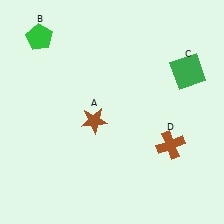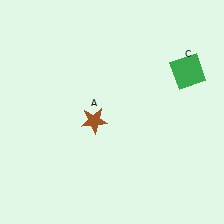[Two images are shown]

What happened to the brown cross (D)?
The brown cross (D) was removed in Image 2. It was in the bottom-right area of Image 1.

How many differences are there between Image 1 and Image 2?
There are 2 differences between the two images.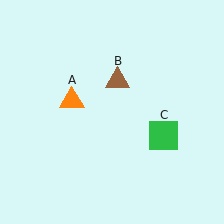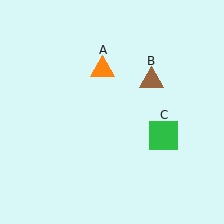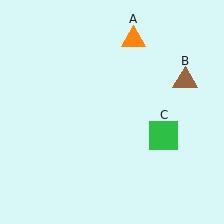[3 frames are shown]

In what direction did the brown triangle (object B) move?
The brown triangle (object B) moved right.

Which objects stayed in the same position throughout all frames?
Green square (object C) remained stationary.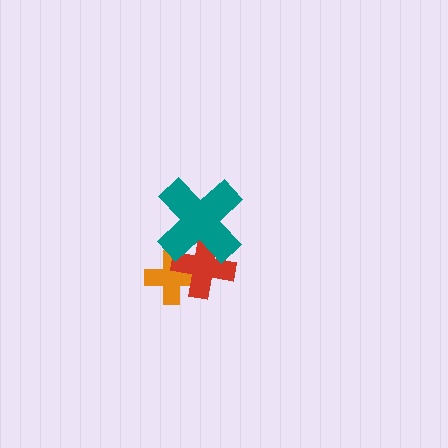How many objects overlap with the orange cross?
2 objects overlap with the orange cross.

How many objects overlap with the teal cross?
2 objects overlap with the teal cross.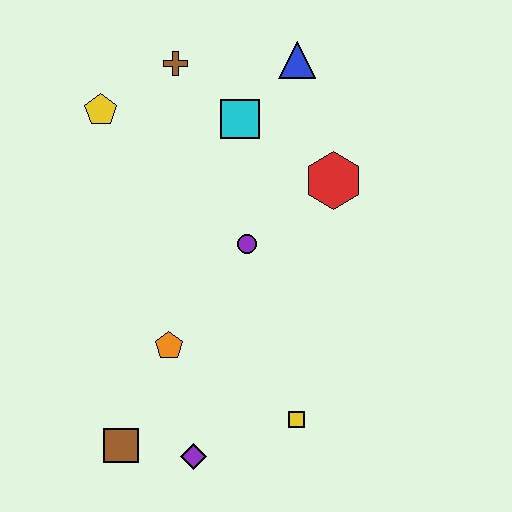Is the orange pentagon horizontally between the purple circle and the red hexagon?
No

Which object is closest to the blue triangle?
The cyan square is closest to the blue triangle.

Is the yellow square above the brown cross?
No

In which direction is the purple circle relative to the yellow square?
The purple circle is above the yellow square.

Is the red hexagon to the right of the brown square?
Yes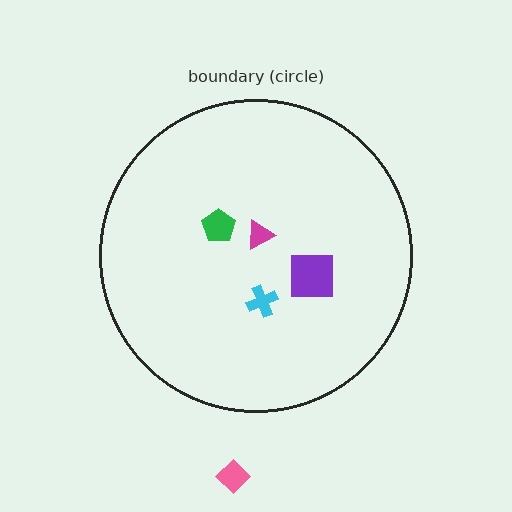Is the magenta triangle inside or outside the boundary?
Inside.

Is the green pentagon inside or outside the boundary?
Inside.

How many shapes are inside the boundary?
4 inside, 1 outside.